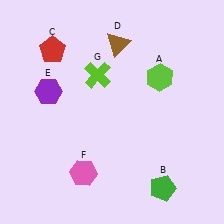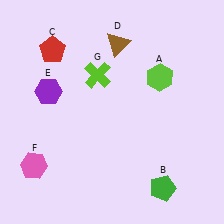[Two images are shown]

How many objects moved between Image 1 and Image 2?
1 object moved between the two images.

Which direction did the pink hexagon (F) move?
The pink hexagon (F) moved left.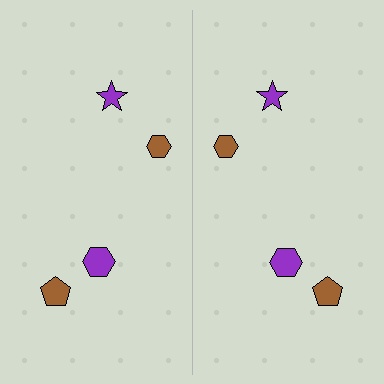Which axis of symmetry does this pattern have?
The pattern has a vertical axis of symmetry running through the center of the image.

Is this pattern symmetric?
Yes, this pattern has bilateral (reflection) symmetry.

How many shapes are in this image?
There are 8 shapes in this image.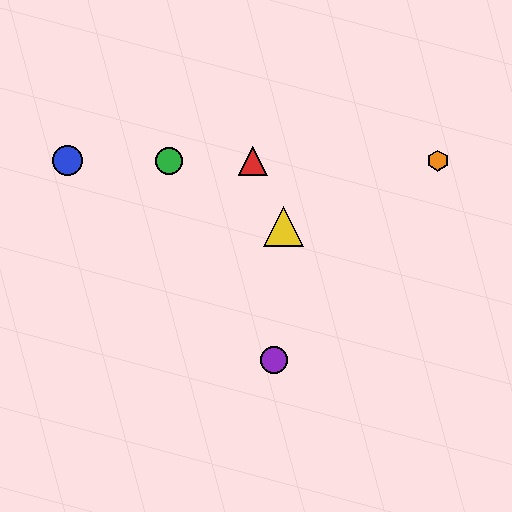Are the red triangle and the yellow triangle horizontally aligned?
No, the red triangle is at y≈161 and the yellow triangle is at y≈227.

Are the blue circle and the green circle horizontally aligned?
Yes, both are at y≈161.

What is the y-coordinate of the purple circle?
The purple circle is at y≈360.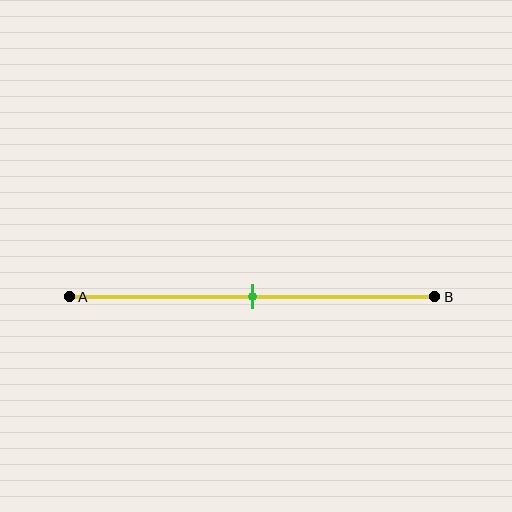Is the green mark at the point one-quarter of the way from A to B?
No, the mark is at about 50% from A, not at the 25% one-quarter point.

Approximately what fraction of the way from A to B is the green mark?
The green mark is approximately 50% of the way from A to B.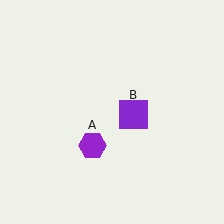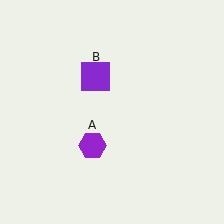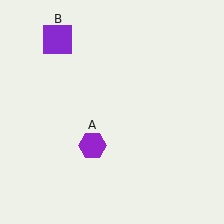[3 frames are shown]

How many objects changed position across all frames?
1 object changed position: purple square (object B).